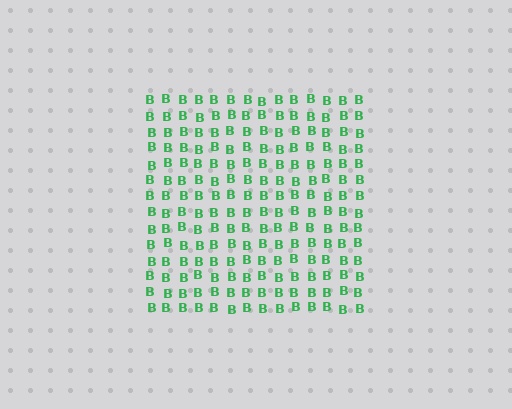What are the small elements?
The small elements are letter B's.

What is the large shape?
The large shape is a square.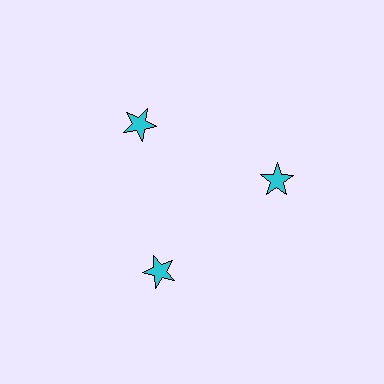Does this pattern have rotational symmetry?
Yes, this pattern has 3-fold rotational symmetry. It looks the same after rotating 120 degrees around the center.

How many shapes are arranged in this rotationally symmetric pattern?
There are 3 shapes, arranged in 3 groups of 1.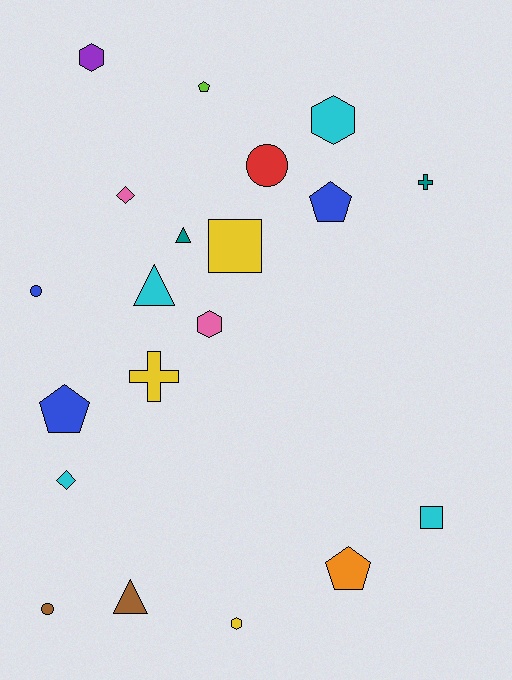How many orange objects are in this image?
There is 1 orange object.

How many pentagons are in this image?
There are 4 pentagons.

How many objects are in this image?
There are 20 objects.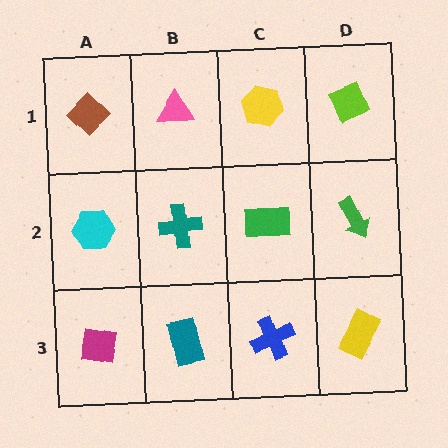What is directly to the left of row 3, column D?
A blue cross.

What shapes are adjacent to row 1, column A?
A cyan hexagon (row 2, column A), a pink triangle (row 1, column B).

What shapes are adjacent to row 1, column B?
A teal cross (row 2, column B), a brown diamond (row 1, column A), a yellow hexagon (row 1, column C).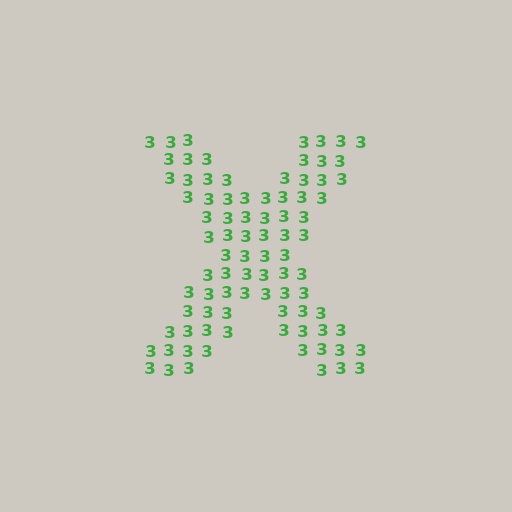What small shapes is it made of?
It is made of small digit 3's.